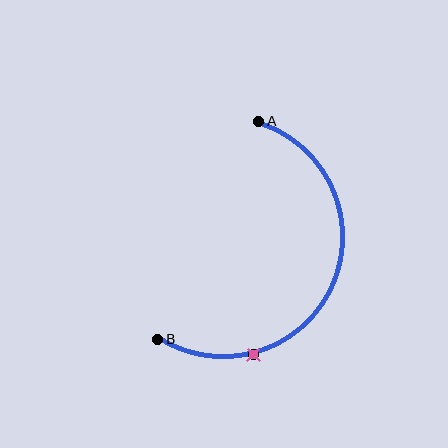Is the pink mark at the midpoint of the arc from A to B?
No. The pink mark lies on the arc but is closer to endpoint B. The arc midpoint would be at the point on the curve equidistant along the arc from both A and B.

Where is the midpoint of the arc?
The arc midpoint is the point on the curve farthest from the straight line joining A and B. It sits to the right of that line.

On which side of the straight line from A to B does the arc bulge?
The arc bulges to the right of the straight line connecting A and B.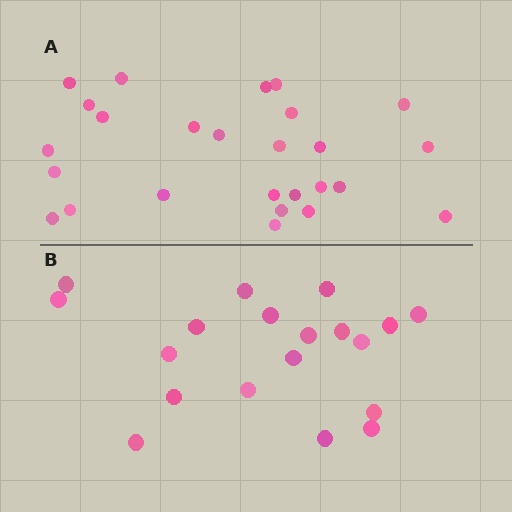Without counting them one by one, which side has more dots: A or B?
Region A (the top region) has more dots.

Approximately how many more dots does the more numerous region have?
Region A has roughly 8 or so more dots than region B.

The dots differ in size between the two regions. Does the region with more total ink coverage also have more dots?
No. Region B has more total ink coverage because its dots are larger, but region A actually contains more individual dots. Total area can be misleading — the number of items is what matters here.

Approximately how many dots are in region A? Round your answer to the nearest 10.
About 30 dots. (The exact count is 26, which rounds to 30.)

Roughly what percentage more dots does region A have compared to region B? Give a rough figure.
About 35% more.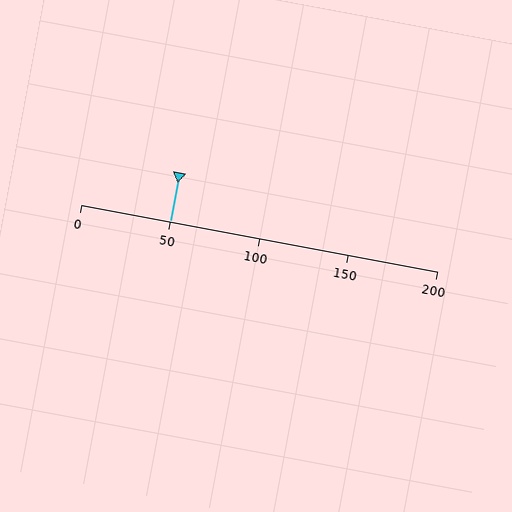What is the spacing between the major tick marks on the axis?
The major ticks are spaced 50 apart.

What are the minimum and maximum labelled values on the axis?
The axis runs from 0 to 200.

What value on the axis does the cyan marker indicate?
The marker indicates approximately 50.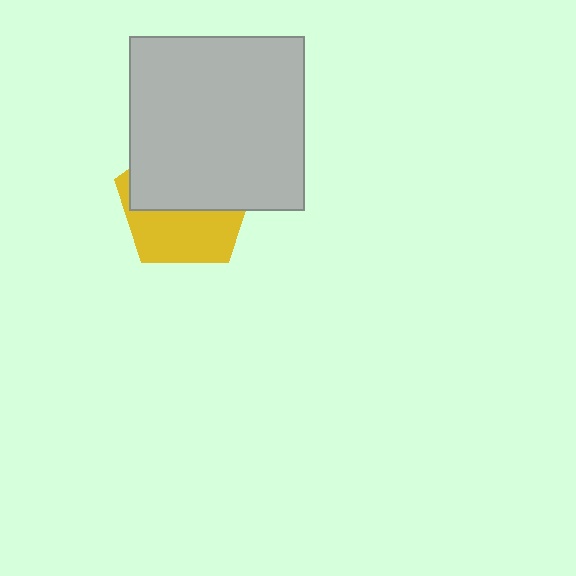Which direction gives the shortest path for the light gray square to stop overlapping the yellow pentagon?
Moving up gives the shortest separation.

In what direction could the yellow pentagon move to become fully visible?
The yellow pentagon could move down. That would shift it out from behind the light gray square entirely.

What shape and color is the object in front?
The object in front is a light gray square.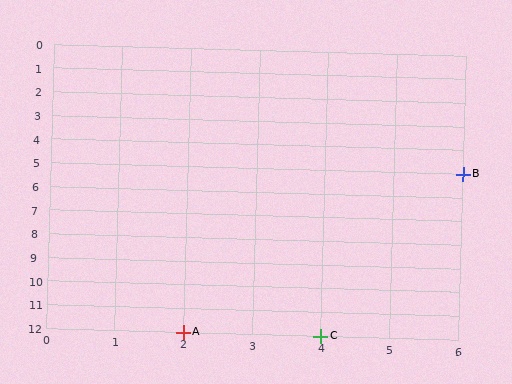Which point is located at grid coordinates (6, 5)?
Point B is at (6, 5).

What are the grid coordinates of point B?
Point B is at grid coordinates (6, 5).